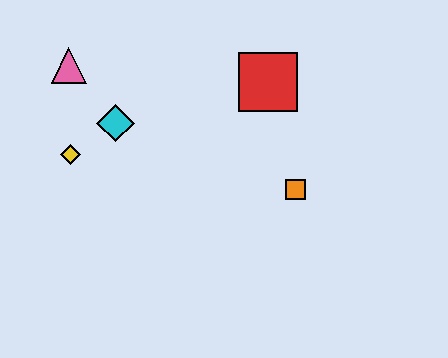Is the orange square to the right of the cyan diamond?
Yes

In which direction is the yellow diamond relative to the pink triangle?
The yellow diamond is below the pink triangle.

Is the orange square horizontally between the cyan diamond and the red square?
No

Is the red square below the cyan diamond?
No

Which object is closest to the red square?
The orange square is closest to the red square.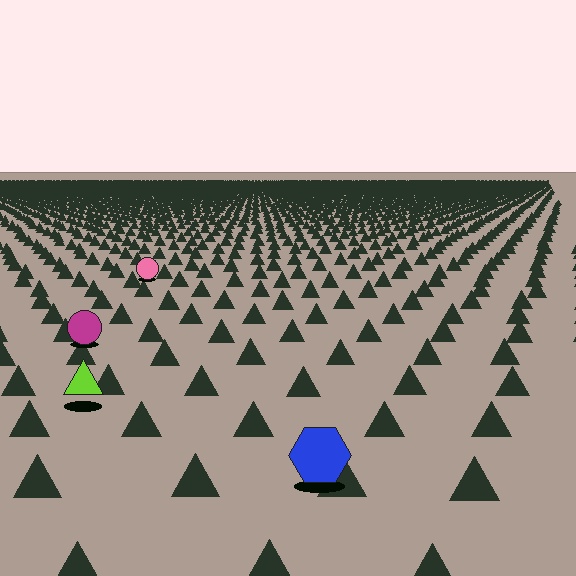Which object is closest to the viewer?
The blue hexagon is closest. The texture marks near it are larger and more spread out.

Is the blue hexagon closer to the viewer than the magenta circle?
Yes. The blue hexagon is closer — you can tell from the texture gradient: the ground texture is coarser near it.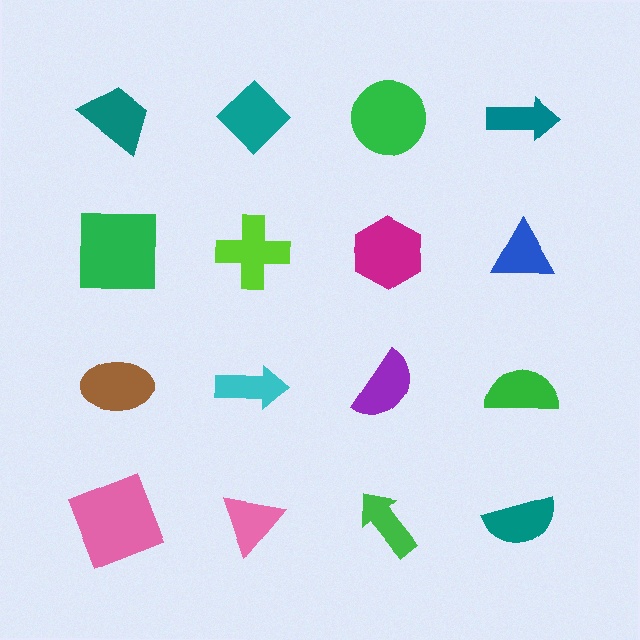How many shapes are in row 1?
4 shapes.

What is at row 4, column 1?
A pink square.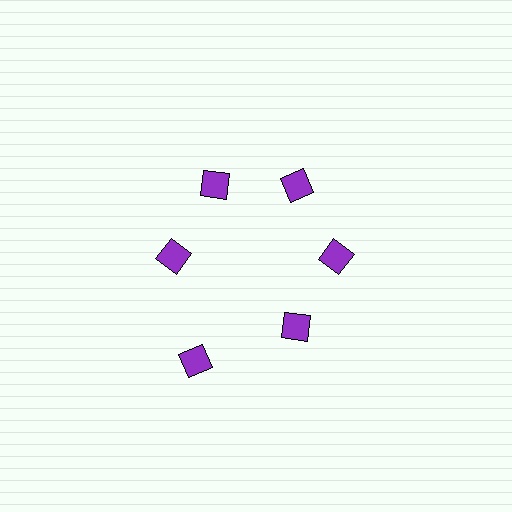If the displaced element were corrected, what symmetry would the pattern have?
It would have 6-fold rotational symmetry — the pattern would map onto itself every 60 degrees.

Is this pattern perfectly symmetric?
No. The 6 purple diamonds are arranged in a ring, but one element near the 7 o'clock position is pushed outward from the center, breaking the 6-fold rotational symmetry.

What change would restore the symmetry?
The symmetry would be restored by moving it inward, back onto the ring so that all 6 diamonds sit at equal angles and equal distance from the center.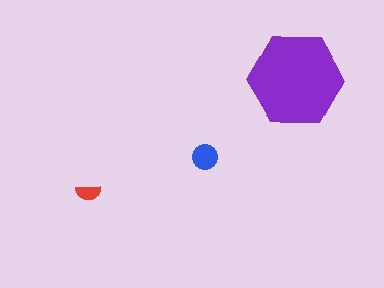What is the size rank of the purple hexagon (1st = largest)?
1st.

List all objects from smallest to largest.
The red semicircle, the blue circle, the purple hexagon.